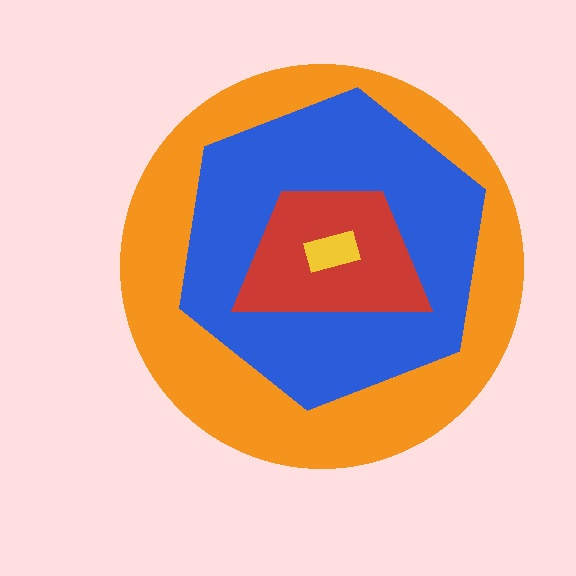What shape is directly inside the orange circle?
The blue hexagon.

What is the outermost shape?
The orange circle.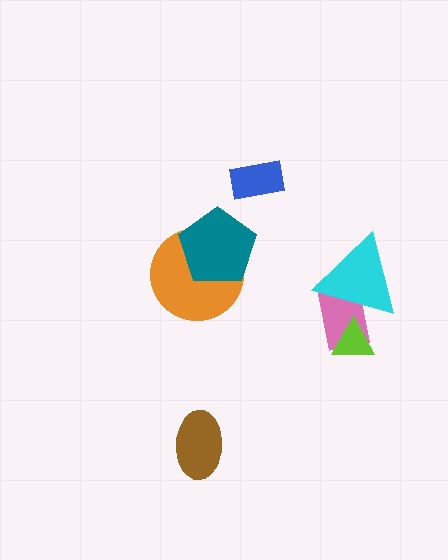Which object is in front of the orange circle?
The teal pentagon is in front of the orange circle.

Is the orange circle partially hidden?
Yes, it is partially covered by another shape.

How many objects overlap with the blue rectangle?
0 objects overlap with the blue rectangle.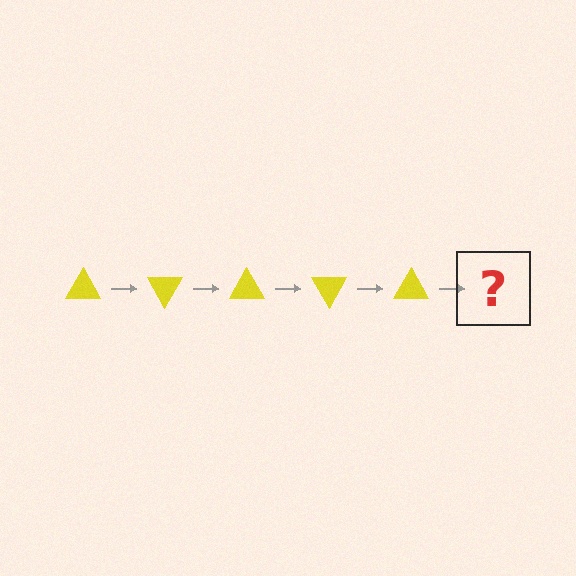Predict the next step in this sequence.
The next step is a yellow triangle rotated 300 degrees.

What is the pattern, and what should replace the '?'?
The pattern is that the triangle rotates 60 degrees each step. The '?' should be a yellow triangle rotated 300 degrees.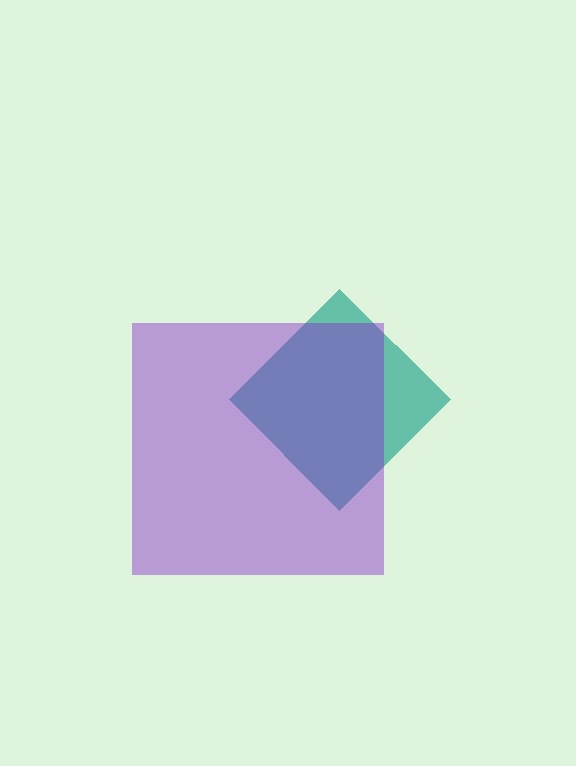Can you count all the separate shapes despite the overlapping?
Yes, there are 2 separate shapes.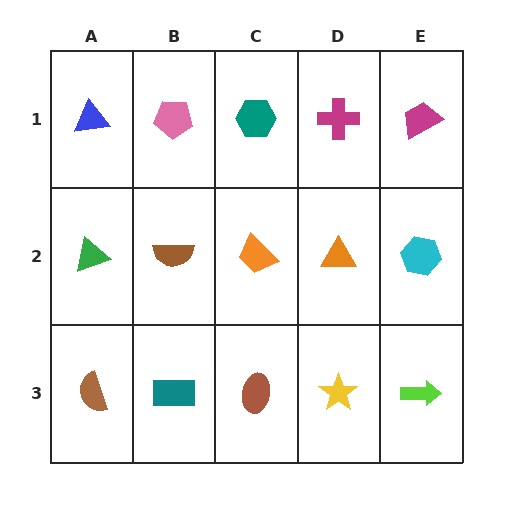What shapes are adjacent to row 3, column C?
An orange trapezoid (row 2, column C), a teal rectangle (row 3, column B), a yellow star (row 3, column D).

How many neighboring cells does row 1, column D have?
3.